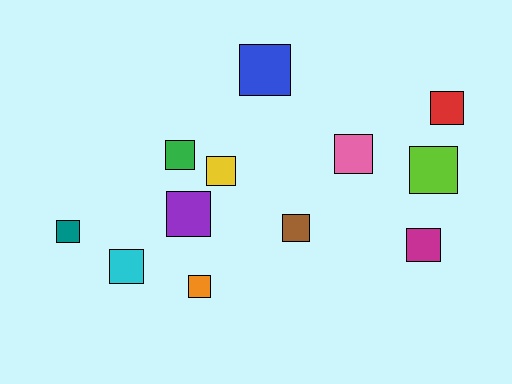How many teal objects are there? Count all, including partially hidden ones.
There is 1 teal object.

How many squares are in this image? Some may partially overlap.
There are 12 squares.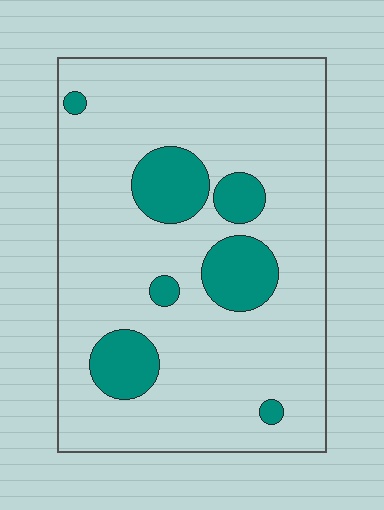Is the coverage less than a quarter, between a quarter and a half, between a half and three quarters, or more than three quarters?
Less than a quarter.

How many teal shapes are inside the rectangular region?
7.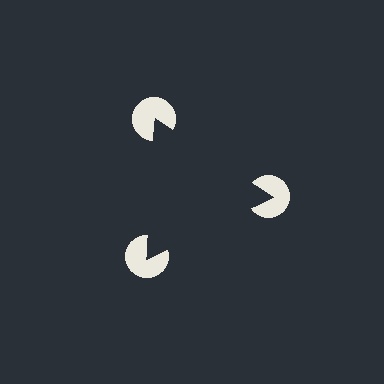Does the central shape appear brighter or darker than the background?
It typically appears slightly darker than the background, even though no actual brightness change is drawn.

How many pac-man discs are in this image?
There are 3 — one at each vertex of the illusory triangle.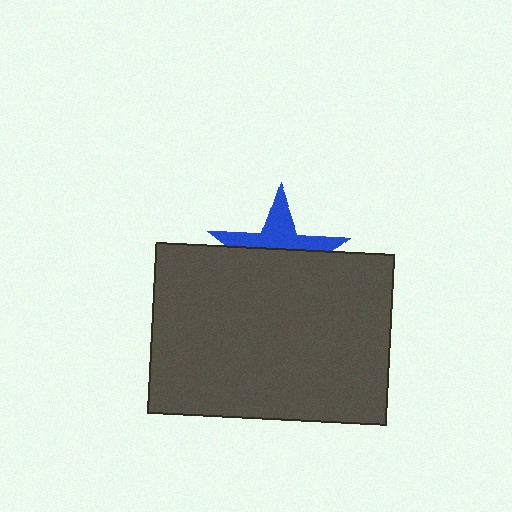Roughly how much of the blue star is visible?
A small part of it is visible (roughly 40%).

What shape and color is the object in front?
The object in front is a dark gray rectangle.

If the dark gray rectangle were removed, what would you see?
You would see the complete blue star.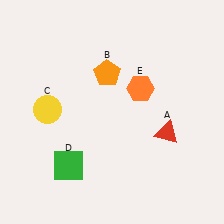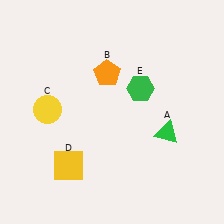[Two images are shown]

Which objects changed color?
A changed from red to green. D changed from green to yellow. E changed from orange to green.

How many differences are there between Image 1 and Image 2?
There are 3 differences between the two images.